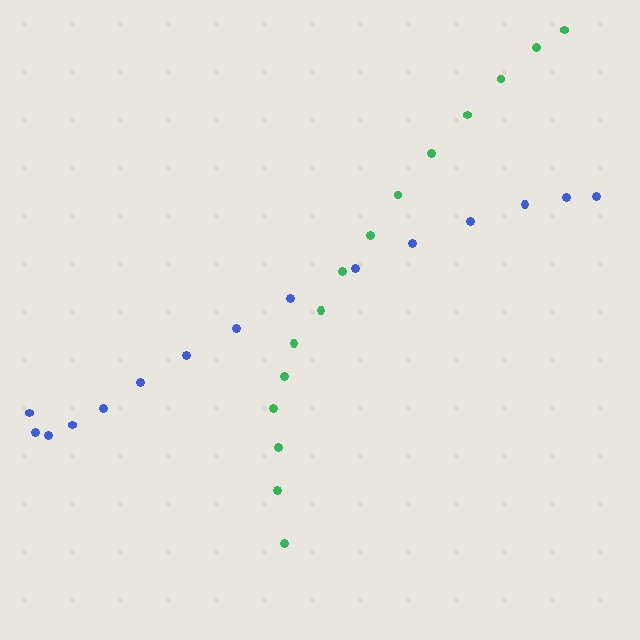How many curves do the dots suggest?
There are 2 distinct paths.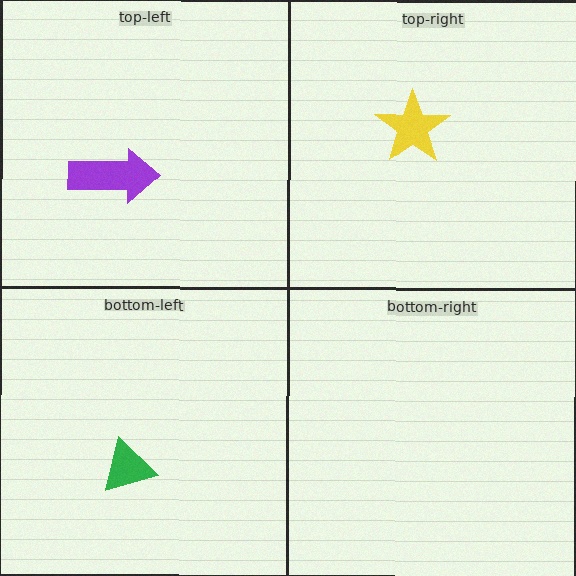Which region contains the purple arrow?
The top-left region.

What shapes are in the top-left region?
The purple arrow.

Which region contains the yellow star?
The top-right region.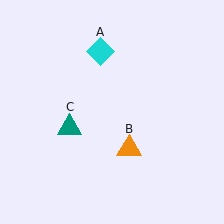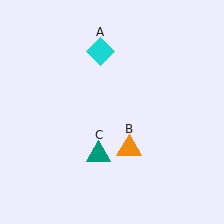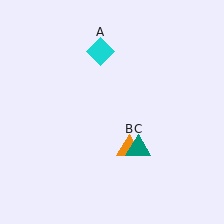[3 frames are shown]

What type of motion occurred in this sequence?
The teal triangle (object C) rotated counterclockwise around the center of the scene.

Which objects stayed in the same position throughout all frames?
Cyan diamond (object A) and orange triangle (object B) remained stationary.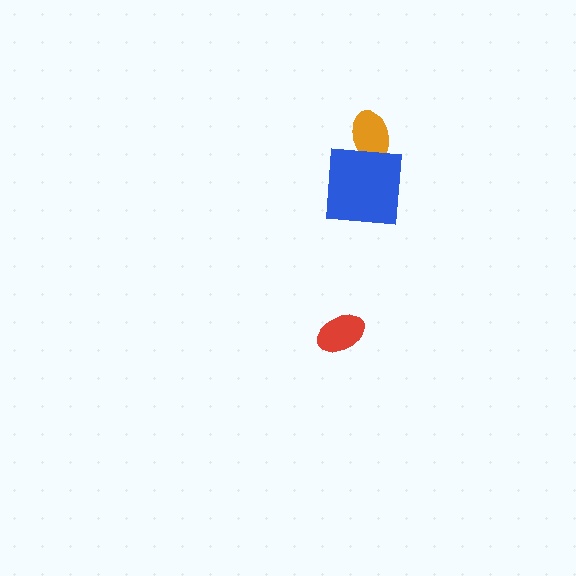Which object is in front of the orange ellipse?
The blue square is in front of the orange ellipse.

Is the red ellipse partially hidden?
No, no other shape covers it.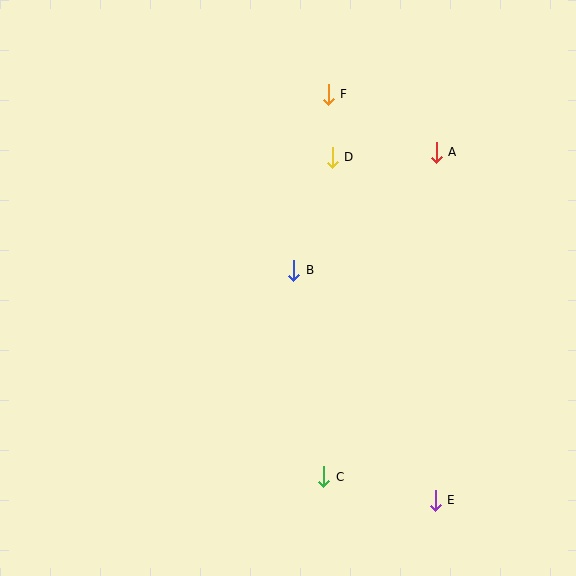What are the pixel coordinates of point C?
Point C is at (324, 477).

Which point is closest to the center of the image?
Point B at (294, 270) is closest to the center.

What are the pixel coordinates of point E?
Point E is at (435, 500).